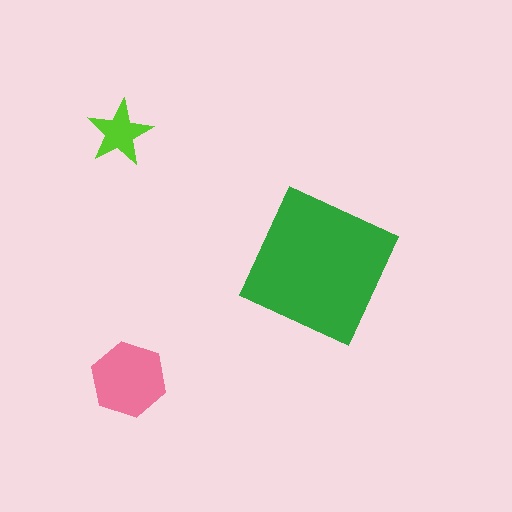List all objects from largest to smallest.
The green square, the pink hexagon, the lime star.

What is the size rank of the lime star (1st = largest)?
3rd.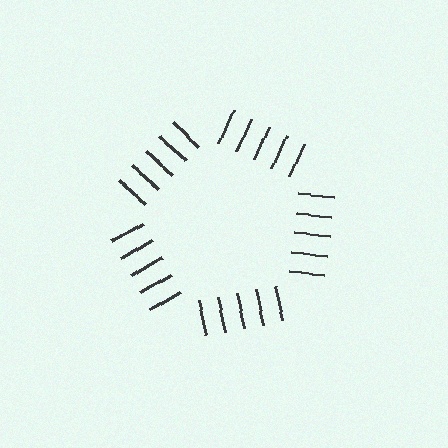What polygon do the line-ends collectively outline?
An illusory pentagon — the line segments terminate on its edges but no continuous stroke is drawn.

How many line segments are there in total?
25 — 5 along each of the 5 edges.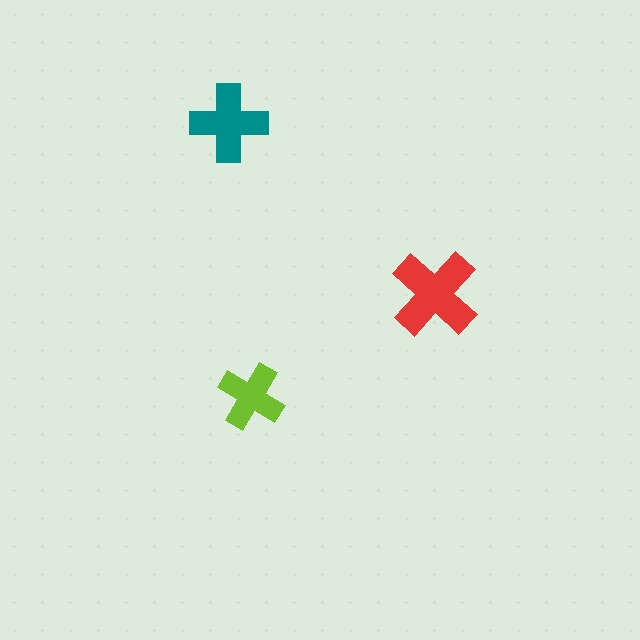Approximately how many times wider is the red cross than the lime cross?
About 1.5 times wider.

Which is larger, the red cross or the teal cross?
The red one.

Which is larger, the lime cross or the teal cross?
The teal one.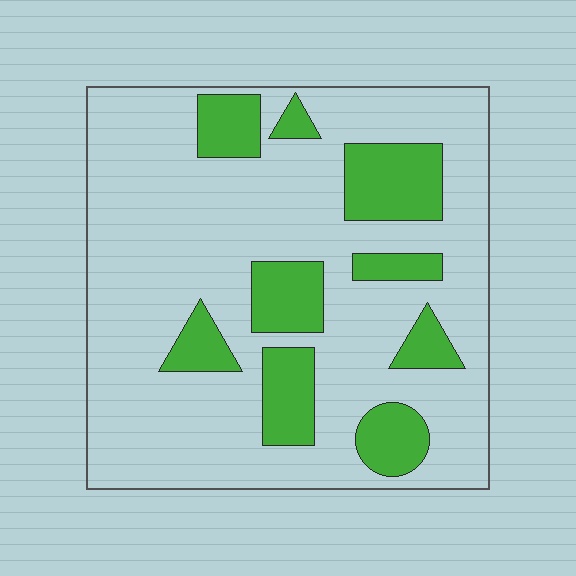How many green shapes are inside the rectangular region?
9.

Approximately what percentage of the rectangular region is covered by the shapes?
Approximately 20%.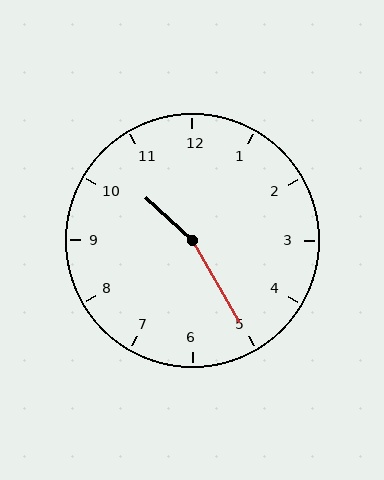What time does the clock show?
10:25.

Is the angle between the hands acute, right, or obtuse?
It is obtuse.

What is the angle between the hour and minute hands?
Approximately 162 degrees.